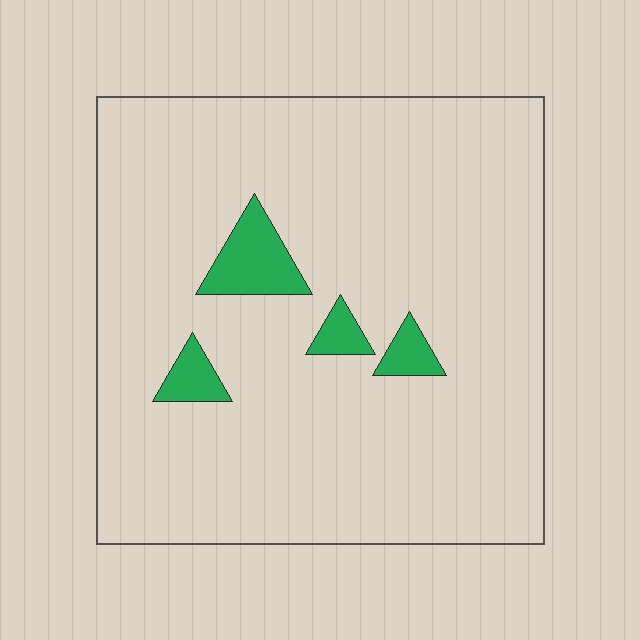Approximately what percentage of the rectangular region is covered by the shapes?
Approximately 5%.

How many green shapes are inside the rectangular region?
4.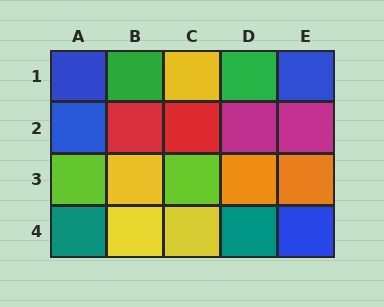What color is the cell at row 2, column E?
Magenta.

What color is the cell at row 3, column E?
Orange.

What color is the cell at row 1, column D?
Green.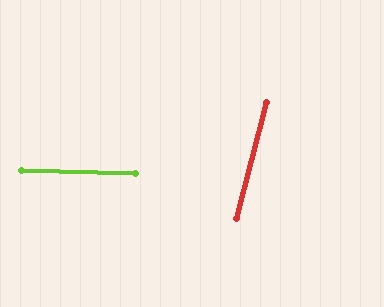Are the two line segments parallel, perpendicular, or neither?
Neither parallel nor perpendicular — they differ by about 77°.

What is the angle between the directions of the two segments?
Approximately 77 degrees.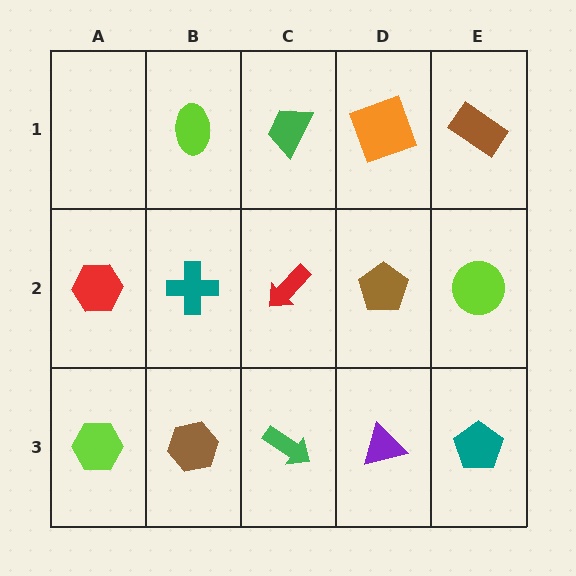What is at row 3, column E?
A teal pentagon.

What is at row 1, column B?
A lime ellipse.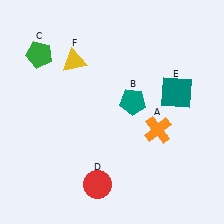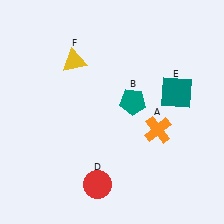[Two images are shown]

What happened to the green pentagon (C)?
The green pentagon (C) was removed in Image 2. It was in the top-left area of Image 1.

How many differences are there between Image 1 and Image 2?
There is 1 difference between the two images.